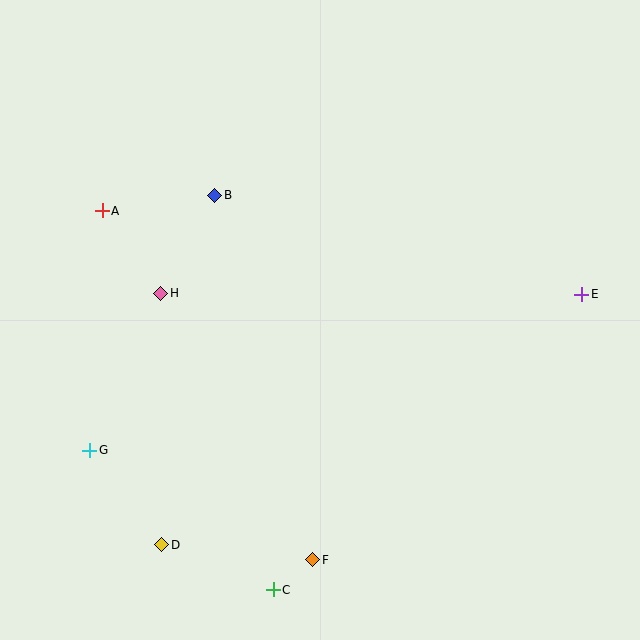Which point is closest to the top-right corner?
Point E is closest to the top-right corner.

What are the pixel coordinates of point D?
Point D is at (162, 545).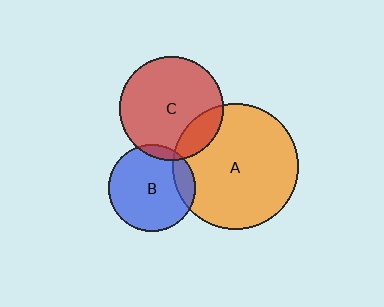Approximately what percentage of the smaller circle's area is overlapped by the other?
Approximately 5%.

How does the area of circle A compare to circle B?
Approximately 2.1 times.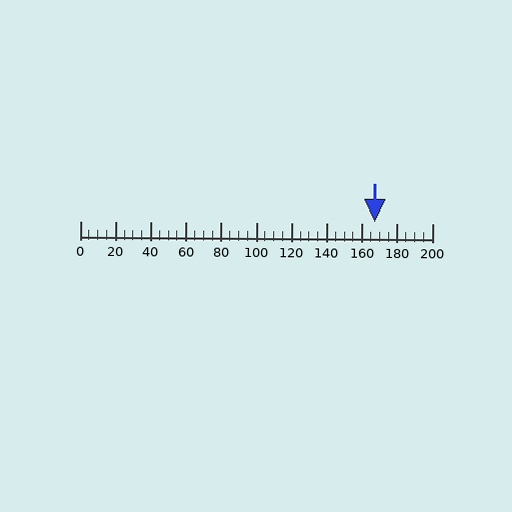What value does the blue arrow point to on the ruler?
The blue arrow points to approximately 167.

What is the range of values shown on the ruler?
The ruler shows values from 0 to 200.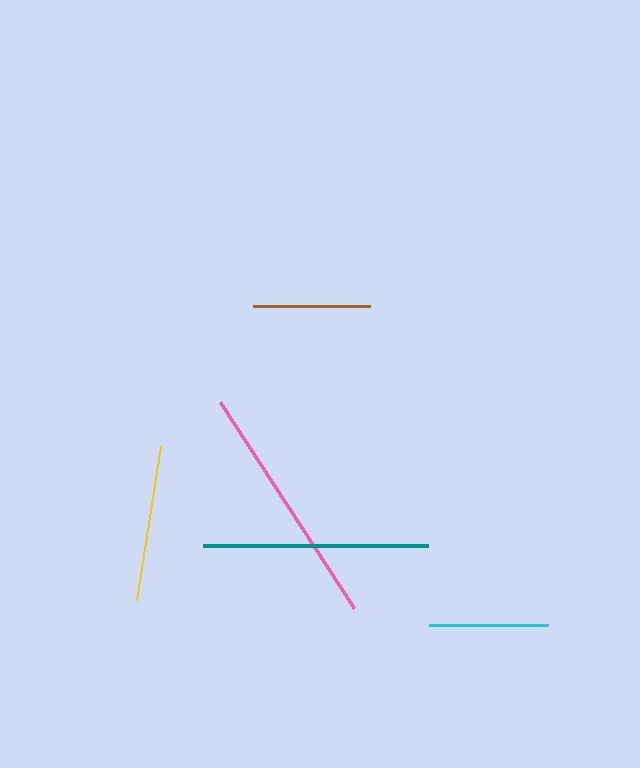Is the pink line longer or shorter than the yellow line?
The pink line is longer than the yellow line.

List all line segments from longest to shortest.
From longest to shortest: pink, teal, yellow, cyan, brown.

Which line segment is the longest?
The pink line is the longest at approximately 246 pixels.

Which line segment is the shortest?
The brown line is the shortest at approximately 117 pixels.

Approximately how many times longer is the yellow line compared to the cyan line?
The yellow line is approximately 1.3 times the length of the cyan line.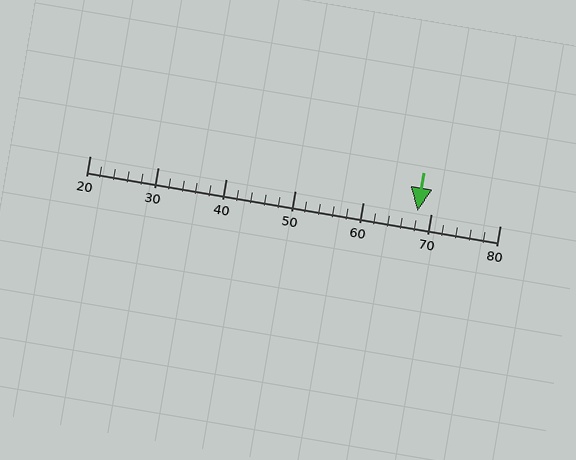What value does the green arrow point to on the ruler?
The green arrow points to approximately 68.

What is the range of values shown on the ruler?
The ruler shows values from 20 to 80.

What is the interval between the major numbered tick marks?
The major tick marks are spaced 10 units apart.